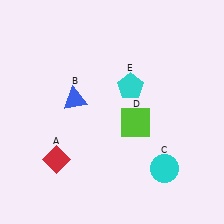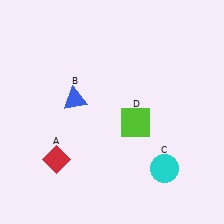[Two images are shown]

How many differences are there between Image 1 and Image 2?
There is 1 difference between the two images.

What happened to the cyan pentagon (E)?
The cyan pentagon (E) was removed in Image 2. It was in the top-right area of Image 1.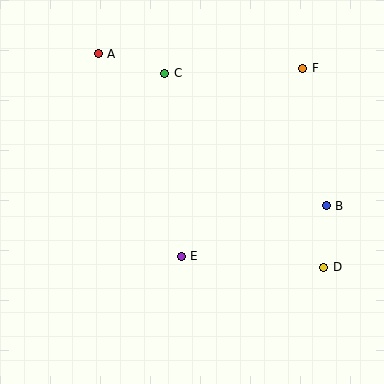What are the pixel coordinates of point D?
Point D is at (324, 267).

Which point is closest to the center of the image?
Point E at (181, 256) is closest to the center.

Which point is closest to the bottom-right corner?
Point D is closest to the bottom-right corner.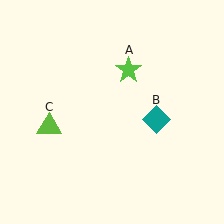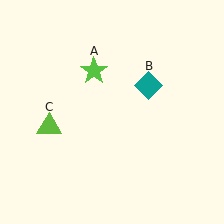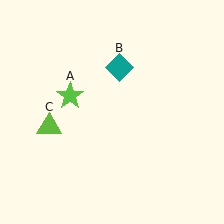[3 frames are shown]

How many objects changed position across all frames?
2 objects changed position: lime star (object A), teal diamond (object B).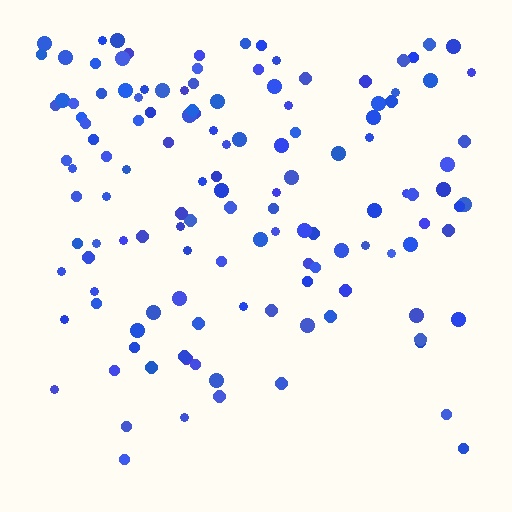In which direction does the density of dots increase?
From bottom to top, with the top side densest.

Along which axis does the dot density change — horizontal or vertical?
Vertical.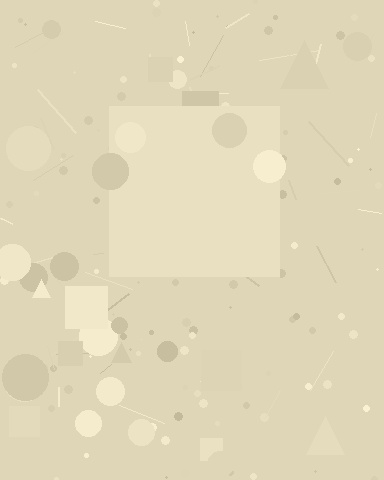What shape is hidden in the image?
A square is hidden in the image.